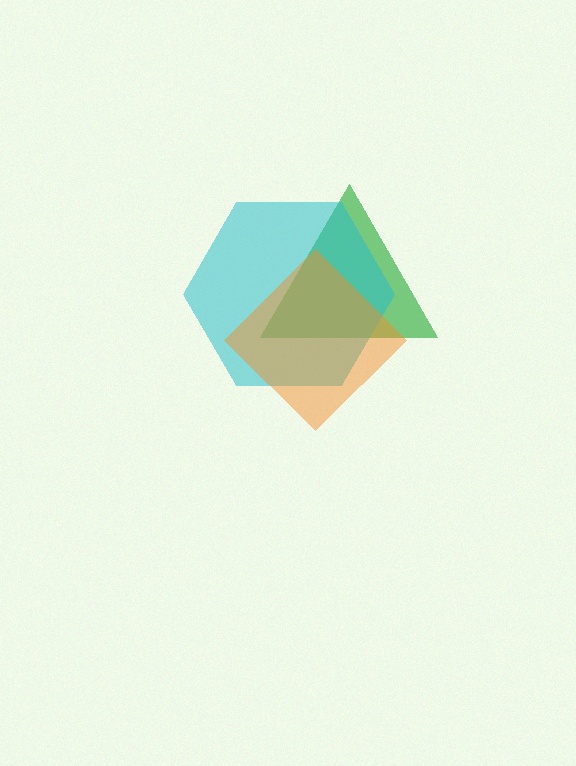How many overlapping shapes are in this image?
There are 3 overlapping shapes in the image.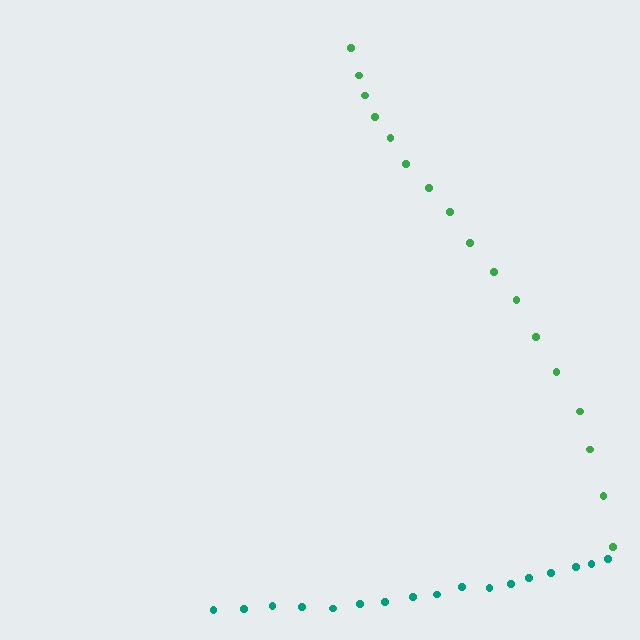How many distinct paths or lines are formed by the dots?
There are 2 distinct paths.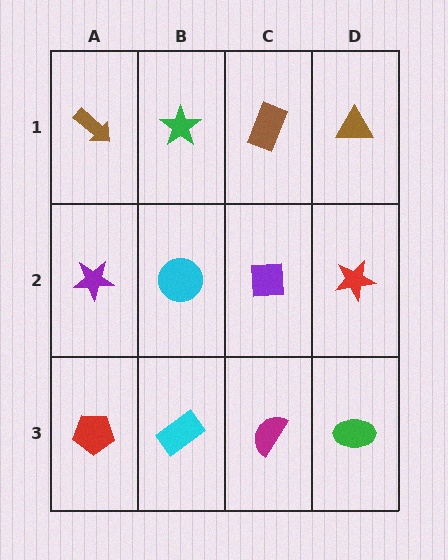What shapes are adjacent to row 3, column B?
A cyan circle (row 2, column B), a red pentagon (row 3, column A), a magenta semicircle (row 3, column C).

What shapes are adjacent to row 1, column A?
A purple star (row 2, column A), a green star (row 1, column B).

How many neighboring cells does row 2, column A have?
3.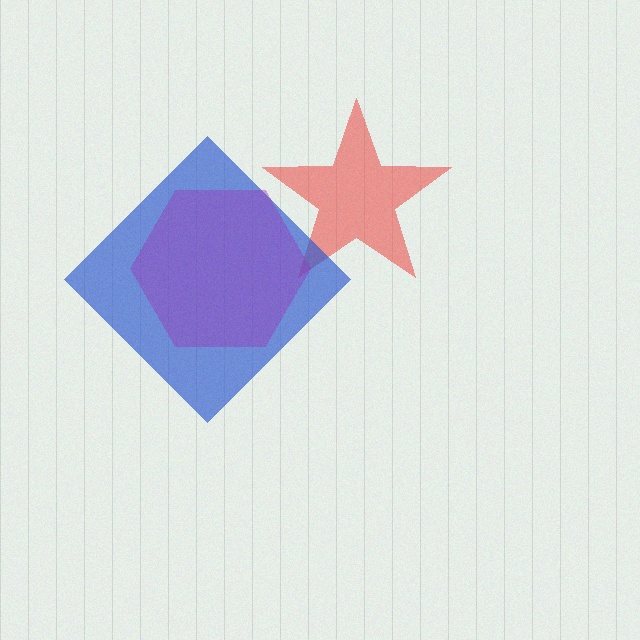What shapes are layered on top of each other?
The layered shapes are: a red star, a blue diamond, a purple hexagon.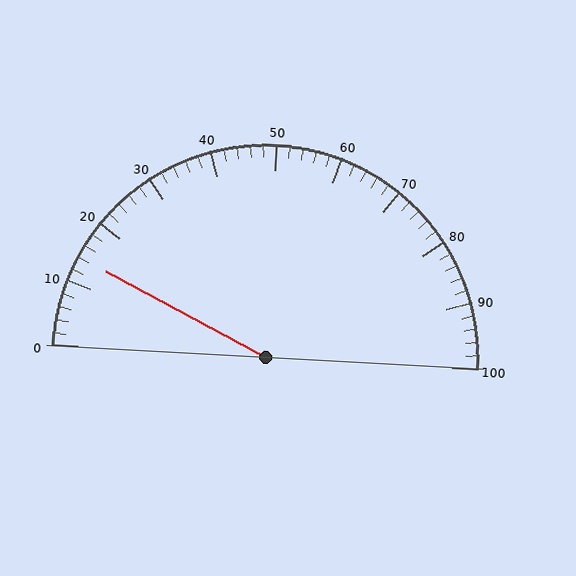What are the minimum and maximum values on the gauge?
The gauge ranges from 0 to 100.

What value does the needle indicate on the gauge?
The needle indicates approximately 14.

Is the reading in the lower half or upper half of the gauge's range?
The reading is in the lower half of the range (0 to 100).